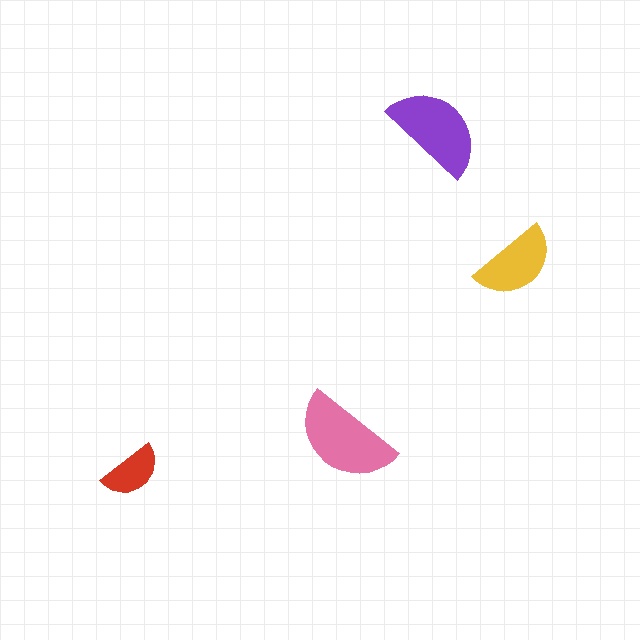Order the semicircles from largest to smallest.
the pink one, the purple one, the yellow one, the red one.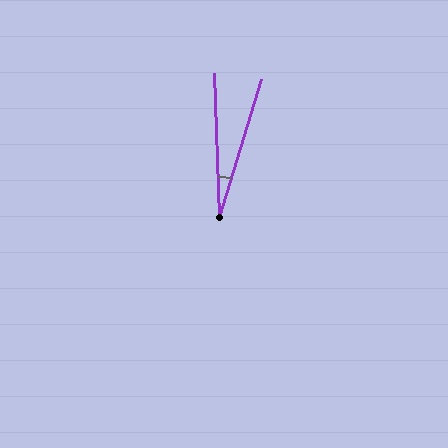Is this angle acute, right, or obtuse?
It is acute.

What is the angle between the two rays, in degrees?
Approximately 19 degrees.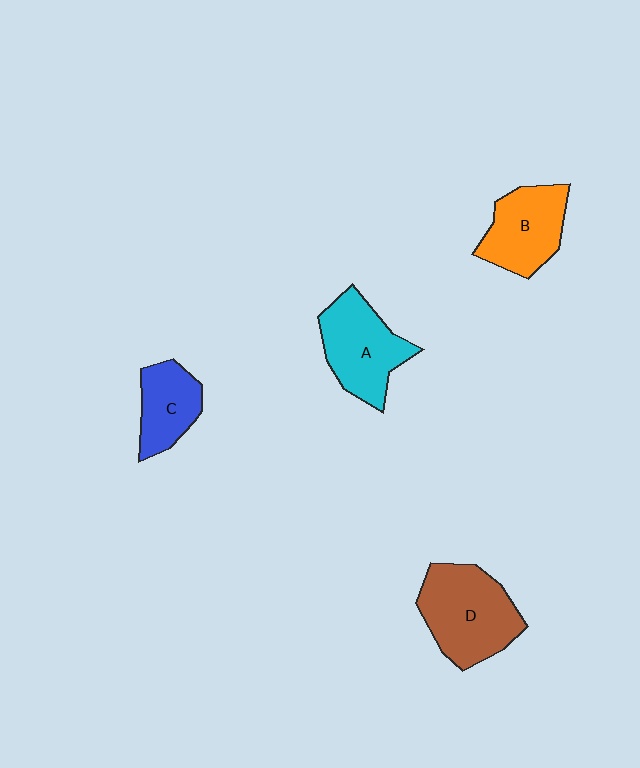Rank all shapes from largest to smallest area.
From largest to smallest: D (brown), A (cyan), B (orange), C (blue).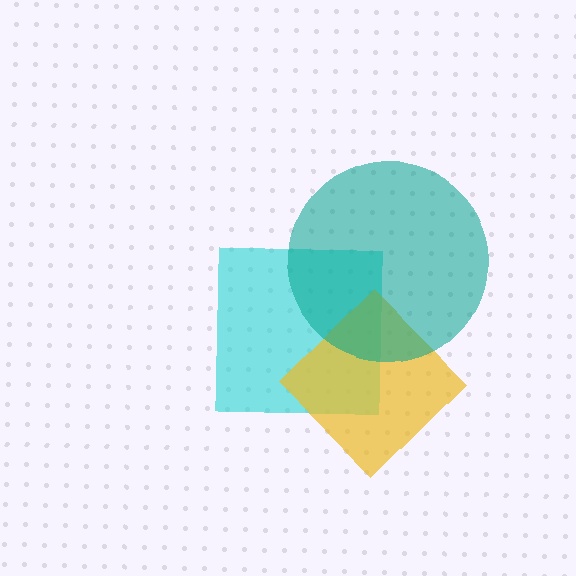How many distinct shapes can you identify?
There are 3 distinct shapes: a cyan square, a yellow diamond, a teal circle.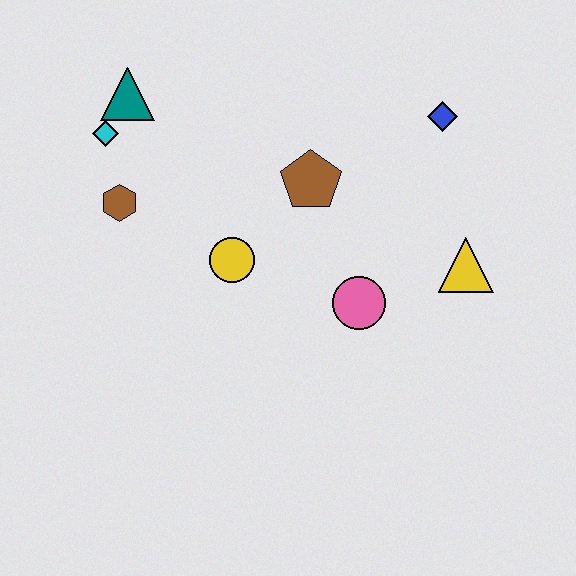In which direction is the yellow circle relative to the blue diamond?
The yellow circle is to the left of the blue diamond.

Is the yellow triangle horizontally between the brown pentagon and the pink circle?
No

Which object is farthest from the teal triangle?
The yellow triangle is farthest from the teal triangle.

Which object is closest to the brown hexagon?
The cyan diamond is closest to the brown hexagon.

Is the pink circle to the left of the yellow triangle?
Yes